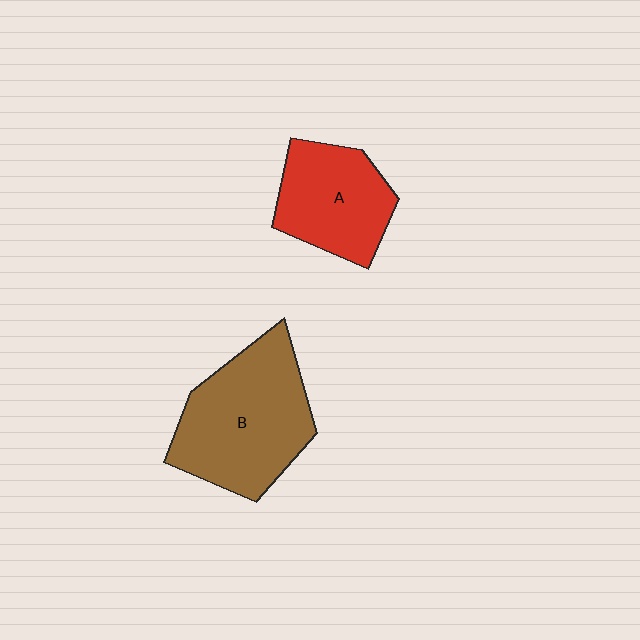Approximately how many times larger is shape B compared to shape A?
Approximately 1.5 times.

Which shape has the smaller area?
Shape A (red).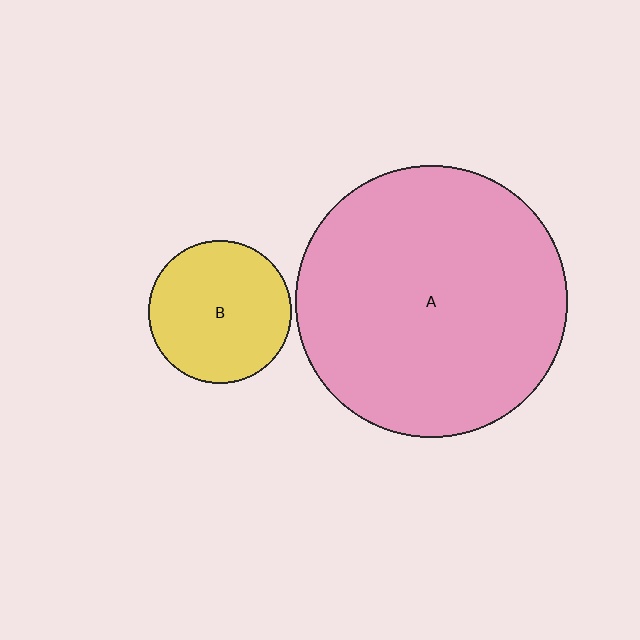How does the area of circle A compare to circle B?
Approximately 3.6 times.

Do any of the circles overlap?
No, none of the circles overlap.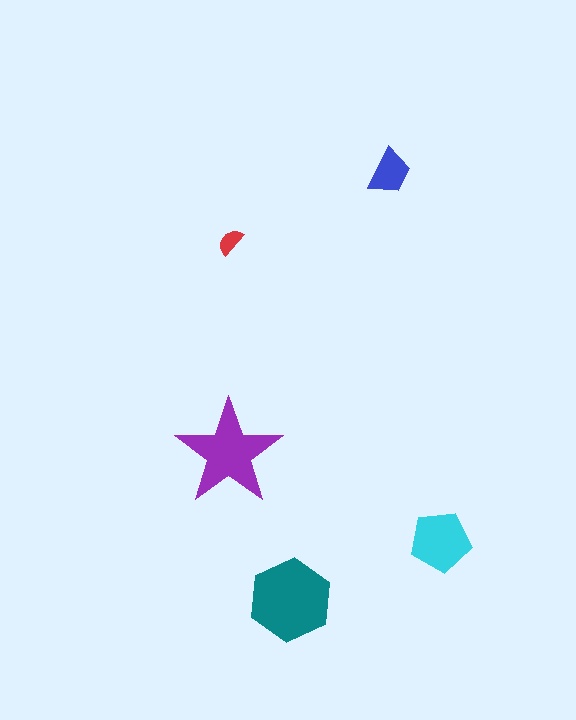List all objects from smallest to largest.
The red semicircle, the blue trapezoid, the cyan pentagon, the purple star, the teal hexagon.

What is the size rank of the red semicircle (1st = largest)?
5th.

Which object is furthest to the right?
The cyan pentagon is rightmost.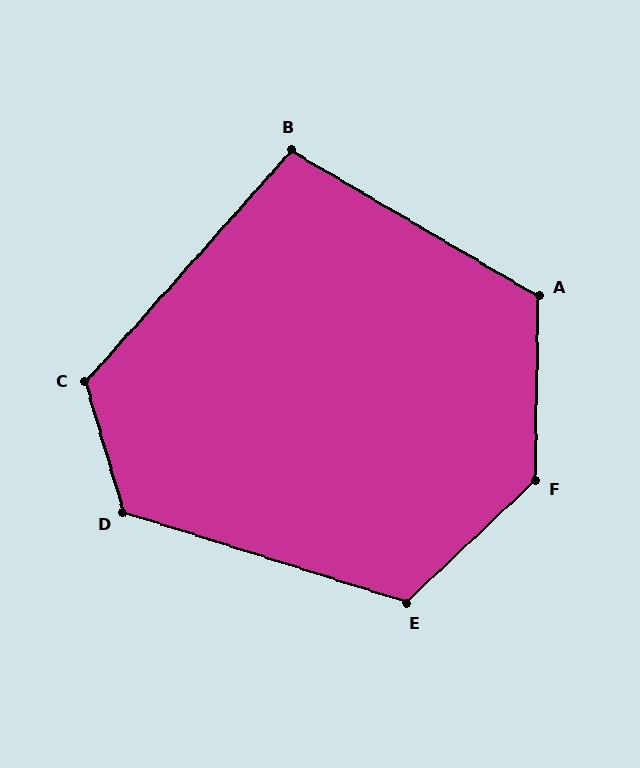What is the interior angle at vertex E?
Approximately 119 degrees (obtuse).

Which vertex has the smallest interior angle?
B, at approximately 101 degrees.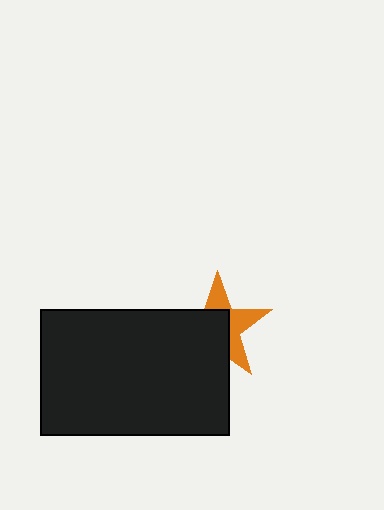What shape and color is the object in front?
The object in front is a black rectangle.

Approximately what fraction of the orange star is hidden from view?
Roughly 56% of the orange star is hidden behind the black rectangle.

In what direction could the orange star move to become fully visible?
The orange star could move toward the upper-right. That would shift it out from behind the black rectangle entirely.